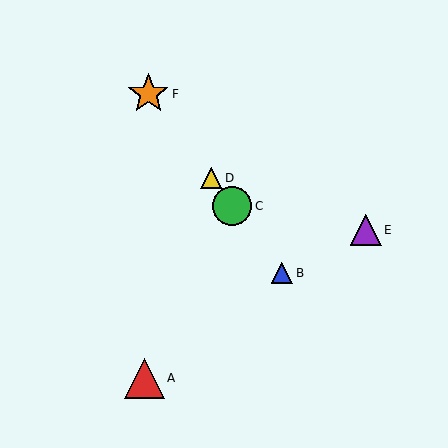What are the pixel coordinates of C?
Object C is at (232, 206).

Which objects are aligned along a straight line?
Objects B, C, D, F are aligned along a straight line.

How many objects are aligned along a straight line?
4 objects (B, C, D, F) are aligned along a straight line.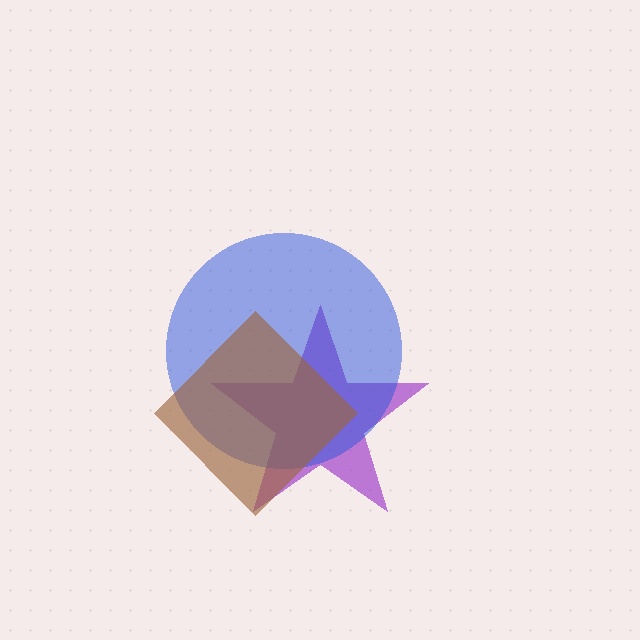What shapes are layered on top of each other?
The layered shapes are: a purple star, a blue circle, a brown diamond.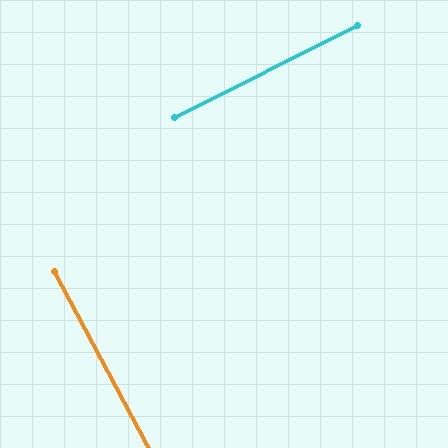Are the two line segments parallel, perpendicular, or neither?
Perpendicular — they meet at approximately 88°.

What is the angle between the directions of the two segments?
Approximately 88 degrees.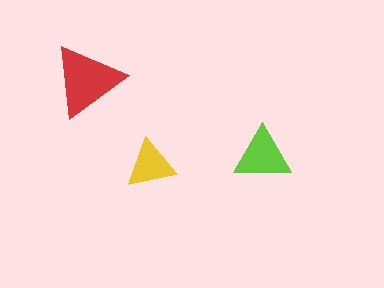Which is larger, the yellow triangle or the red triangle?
The red one.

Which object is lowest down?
The yellow triangle is bottommost.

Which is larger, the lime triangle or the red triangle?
The red one.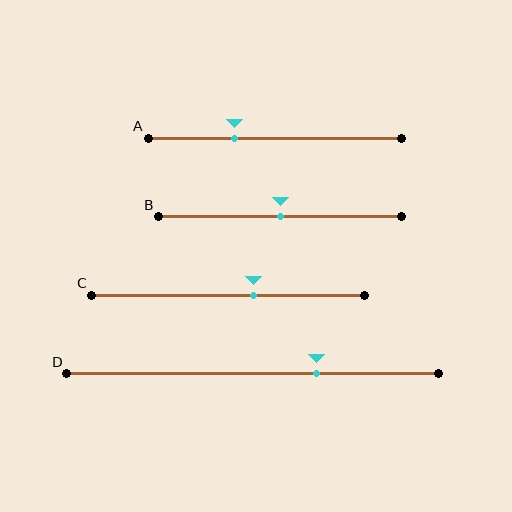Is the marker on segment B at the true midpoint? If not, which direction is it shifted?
Yes, the marker on segment B is at the true midpoint.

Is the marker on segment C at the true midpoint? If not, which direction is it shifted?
No, the marker on segment C is shifted to the right by about 10% of the segment length.